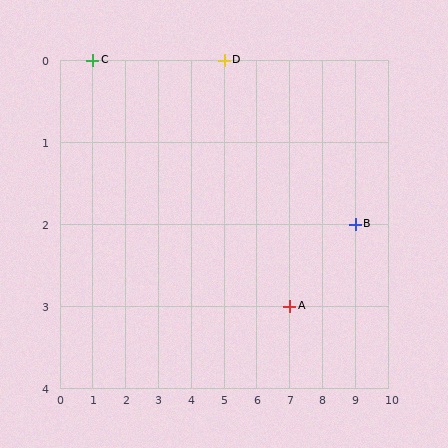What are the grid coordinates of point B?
Point B is at grid coordinates (9, 2).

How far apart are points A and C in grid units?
Points A and C are 6 columns and 3 rows apart (about 6.7 grid units diagonally).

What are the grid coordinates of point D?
Point D is at grid coordinates (5, 0).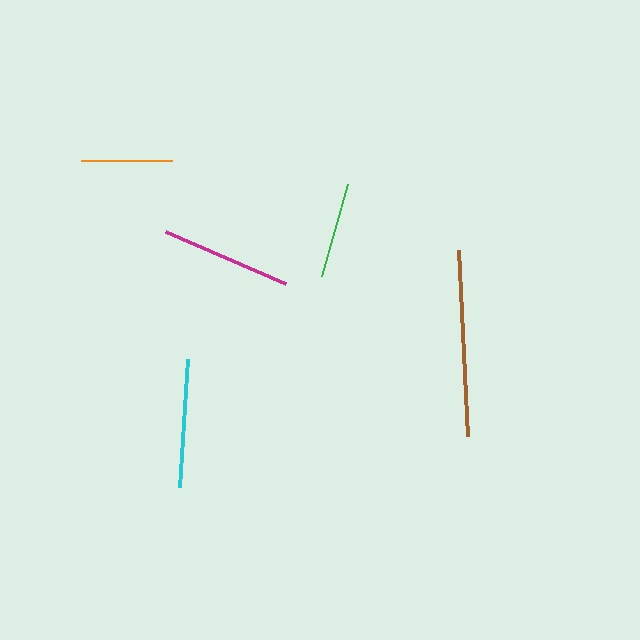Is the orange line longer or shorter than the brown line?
The brown line is longer than the orange line.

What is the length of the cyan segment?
The cyan segment is approximately 128 pixels long.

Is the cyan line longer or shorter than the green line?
The cyan line is longer than the green line.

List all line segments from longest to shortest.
From longest to shortest: brown, magenta, cyan, green, orange.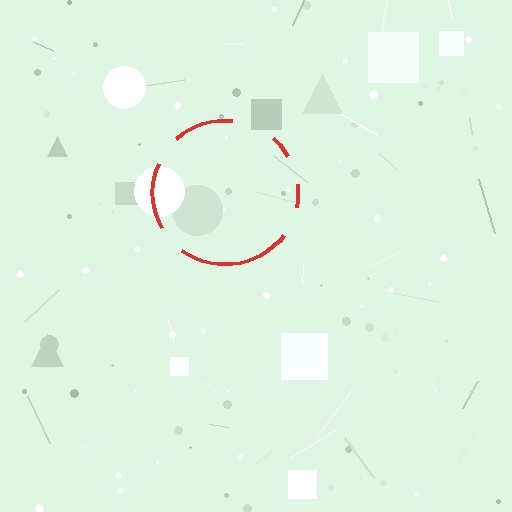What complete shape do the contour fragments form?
The contour fragments form a circle.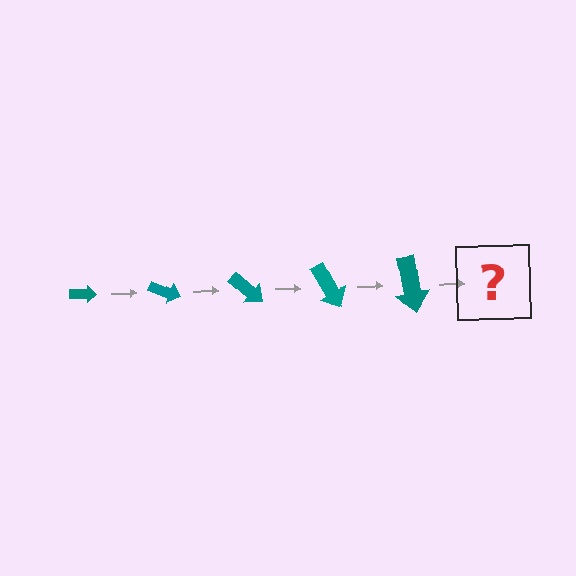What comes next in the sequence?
The next element should be an arrow, larger than the previous one and rotated 100 degrees from the start.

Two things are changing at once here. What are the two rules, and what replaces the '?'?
The two rules are that the arrow grows larger each step and it rotates 20 degrees each step. The '?' should be an arrow, larger than the previous one and rotated 100 degrees from the start.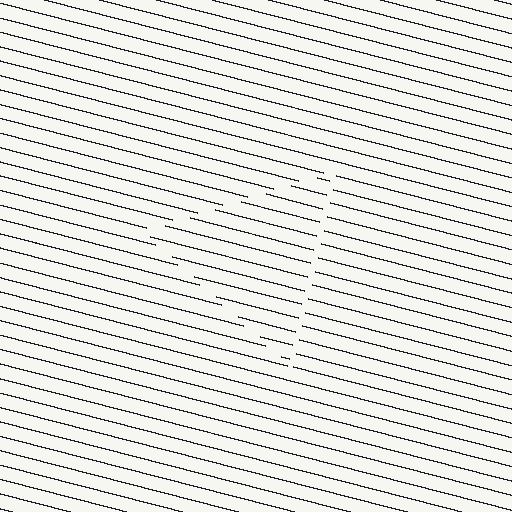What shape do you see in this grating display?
An illusory triangle. The interior of the shape contains the same grating, shifted by half a period — the contour is defined by the phase discontinuity where line-ends from the inner and outer gratings abut.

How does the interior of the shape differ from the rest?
The interior of the shape contains the same grating, shifted by half a period — the contour is defined by the phase discontinuity where line-ends from the inner and outer gratings abut.